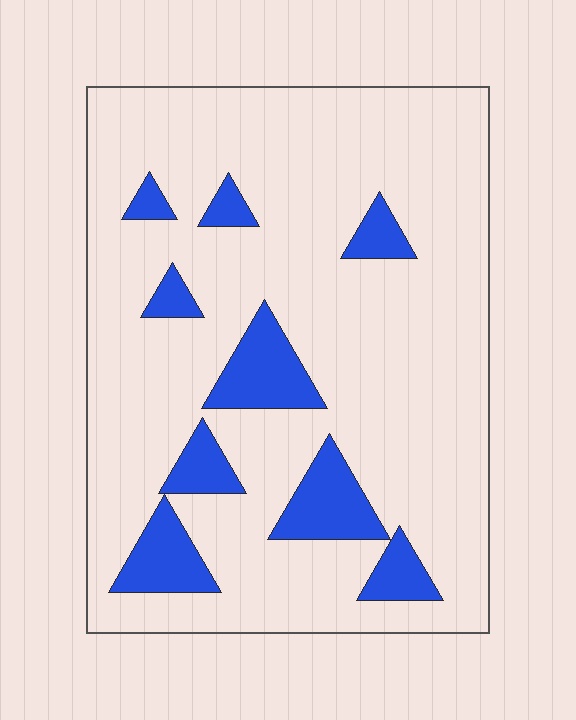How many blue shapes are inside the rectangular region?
9.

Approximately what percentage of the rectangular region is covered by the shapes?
Approximately 15%.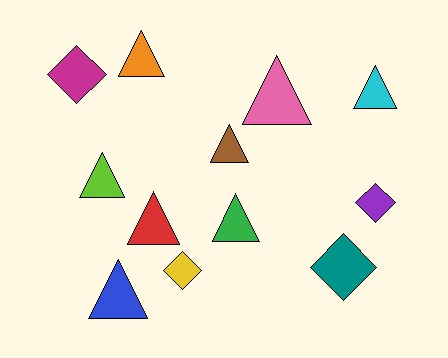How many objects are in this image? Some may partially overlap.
There are 12 objects.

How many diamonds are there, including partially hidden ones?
There are 4 diamonds.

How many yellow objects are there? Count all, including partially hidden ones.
There is 1 yellow object.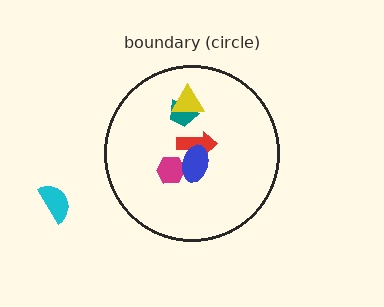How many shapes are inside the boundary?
5 inside, 1 outside.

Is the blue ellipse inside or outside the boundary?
Inside.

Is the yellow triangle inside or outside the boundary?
Inside.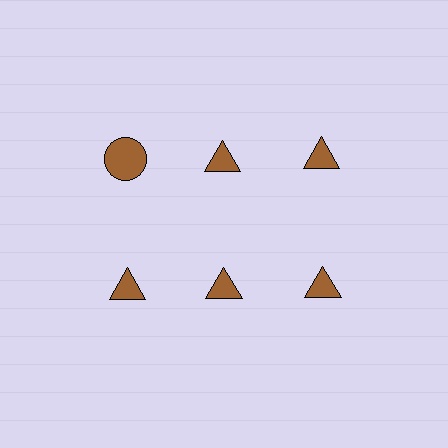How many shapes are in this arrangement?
There are 6 shapes arranged in a grid pattern.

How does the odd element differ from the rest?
It has a different shape: circle instead of triangle.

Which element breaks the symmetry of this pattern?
The brown circle in the top row, leftmost column breaks the symmetry. All other shapes are brown triangles.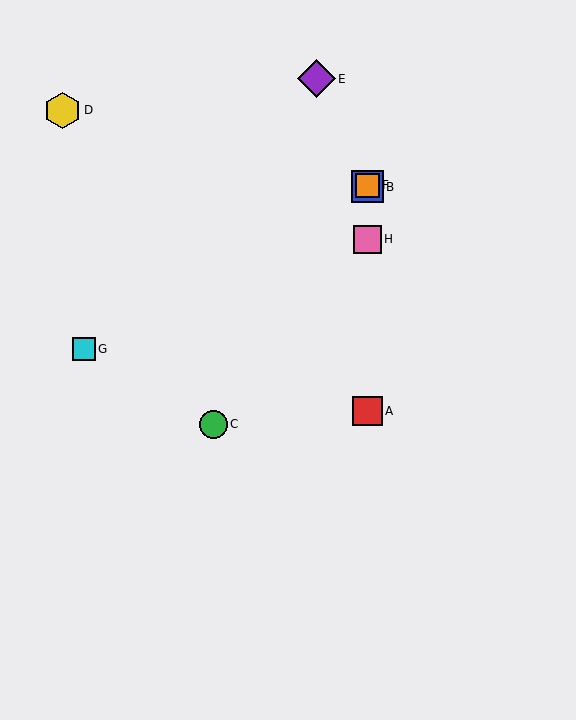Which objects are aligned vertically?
Objects A, B, F, H are aligned vertically.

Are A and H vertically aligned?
Yes, both are at x≈368.